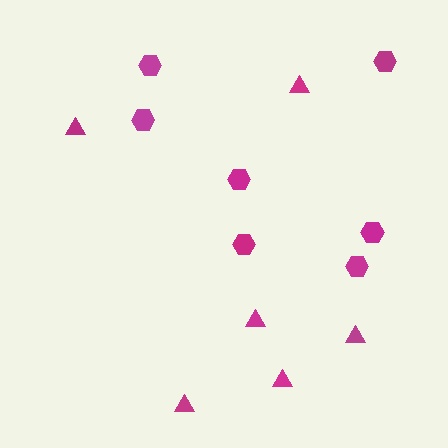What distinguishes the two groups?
There are 2 groups: one group of hexagons (7) and one group of triangles (6).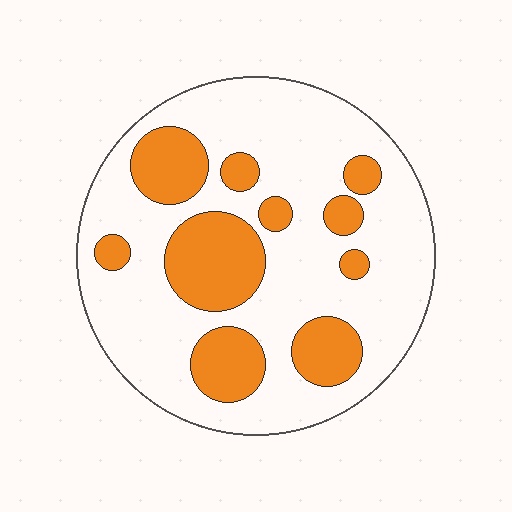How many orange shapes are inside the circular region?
10.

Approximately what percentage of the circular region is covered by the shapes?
Approximately 30%.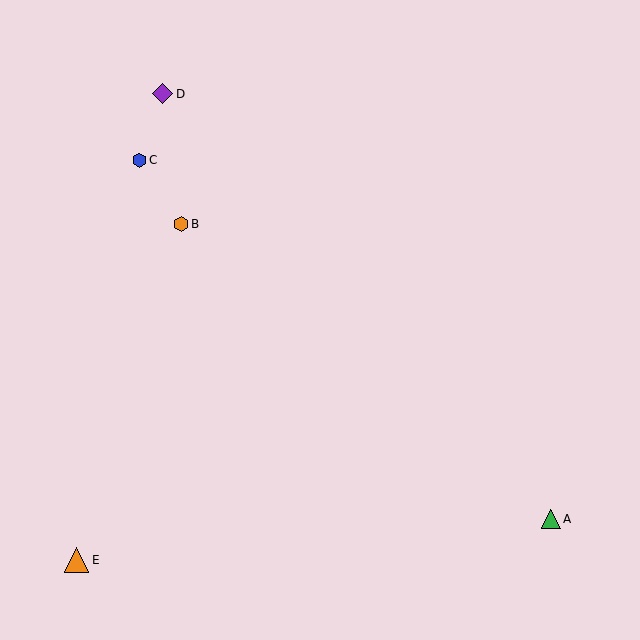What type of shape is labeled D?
Shape D is a purple diamond.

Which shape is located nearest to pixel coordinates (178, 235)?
The orange hexagon (labeled B) at (181, 224) is nearest to that location.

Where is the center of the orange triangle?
The center of the orange triangle is at (77, 560).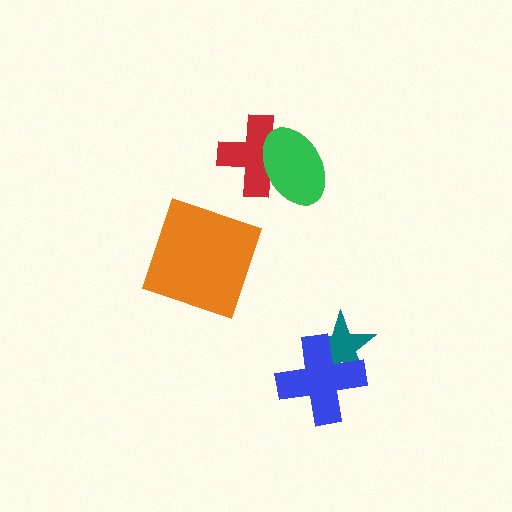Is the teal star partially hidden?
Yes, it is partially covered by another shape.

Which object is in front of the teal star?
The blue cross is in front of the teal star.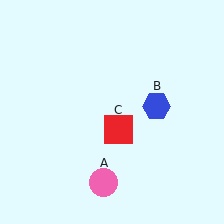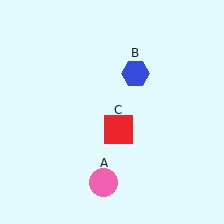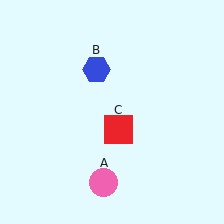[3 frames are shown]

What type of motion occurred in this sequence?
The blue hexagon (object B) rotated counterclockwise around the center of the scene.